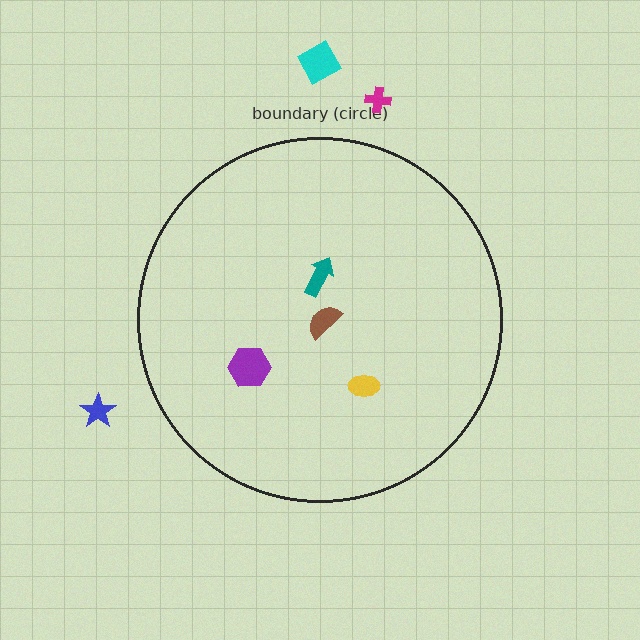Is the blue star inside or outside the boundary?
Outside.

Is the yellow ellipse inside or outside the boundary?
Inside.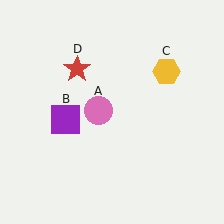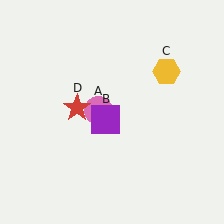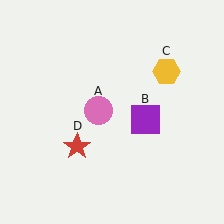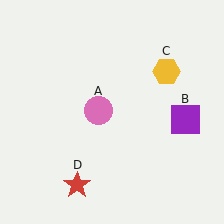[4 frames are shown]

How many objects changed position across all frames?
2 objects changed position: purple square (object B), red star (object D).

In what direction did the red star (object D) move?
The red star (object D) moved down.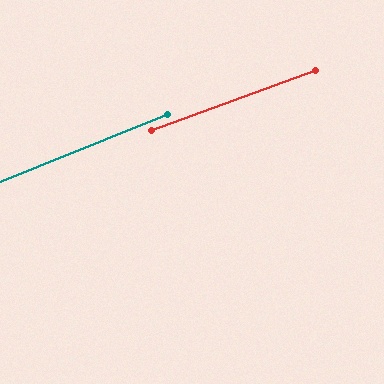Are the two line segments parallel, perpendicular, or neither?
Parallel — their directions differ by only 1.4°.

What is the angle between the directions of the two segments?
Approximately 1 degree.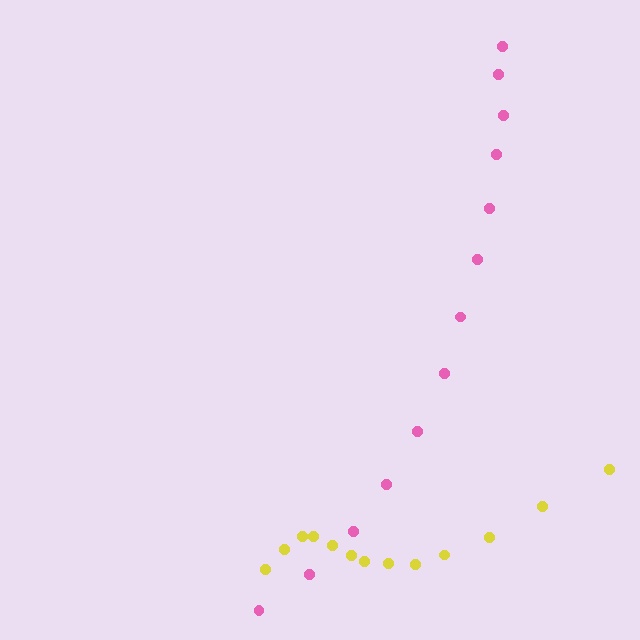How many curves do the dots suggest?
There are 2 distinct paths.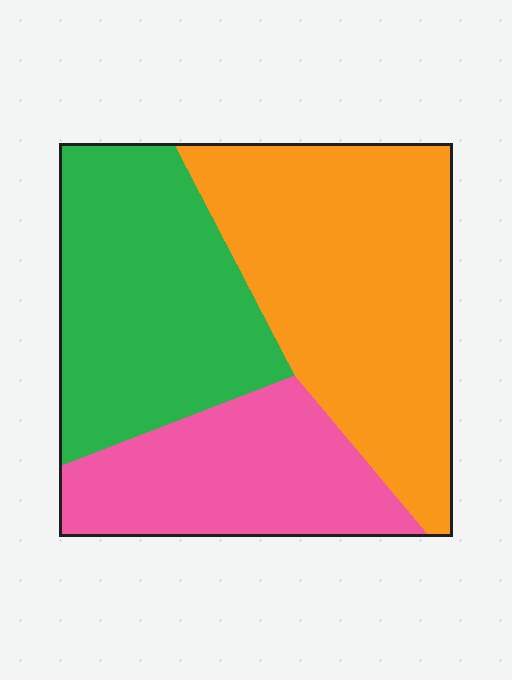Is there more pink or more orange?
Orange.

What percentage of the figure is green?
Green covers 33% of the figure.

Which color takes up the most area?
Orange, at roughly 40%.